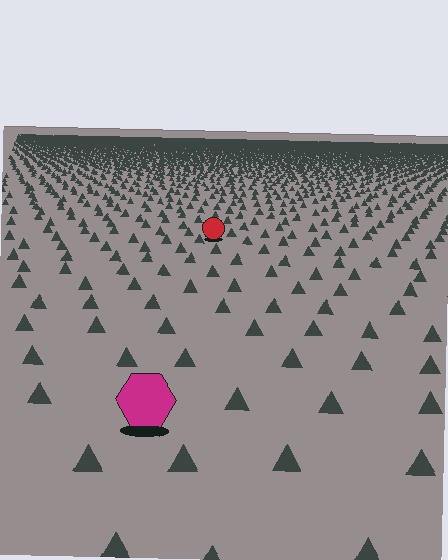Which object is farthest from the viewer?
The red circle is farthest from the viewer. It appears smaller and the ground texture around it is denser.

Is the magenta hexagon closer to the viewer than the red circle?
Yes. The magenta hexagon is closer — you can tell from the texture gradient: the ground texture is coarser near it.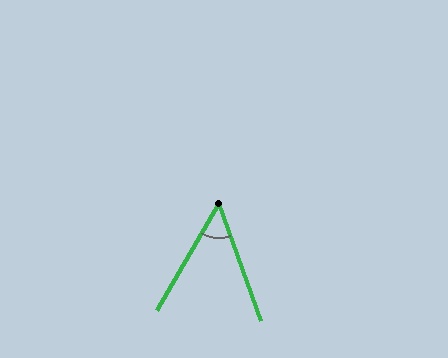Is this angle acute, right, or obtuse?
It is acute.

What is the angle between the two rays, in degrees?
Approximately 50 degrees.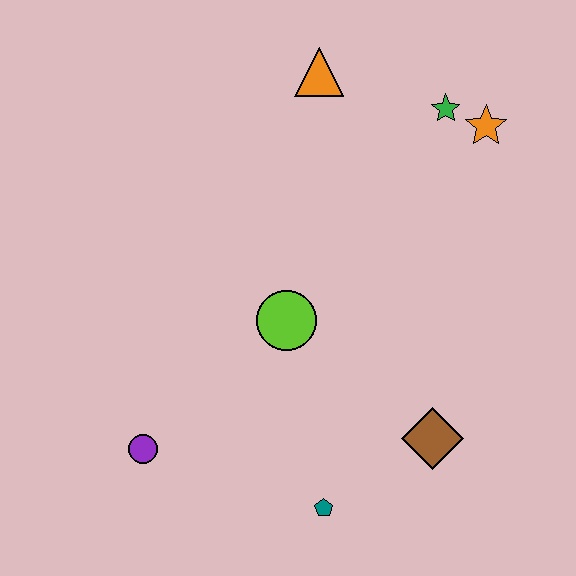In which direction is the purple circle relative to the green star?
The purple circle is below the green star.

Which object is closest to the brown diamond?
The teal pentagon is closest to the brown diamond.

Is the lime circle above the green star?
No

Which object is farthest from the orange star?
The purple circle is farthest from the orange star.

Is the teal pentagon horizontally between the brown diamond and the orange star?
No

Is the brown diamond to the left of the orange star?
Yes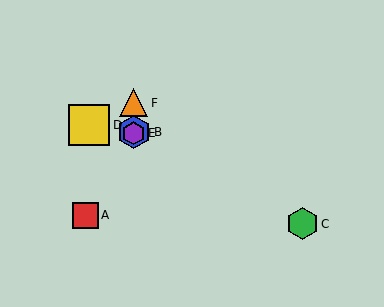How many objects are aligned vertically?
3 objects (B, E, F) are aligned vertically.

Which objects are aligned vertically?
Objects B, E, F are aligned vertically.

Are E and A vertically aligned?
No, E is at x≈134 and A is at x≈85.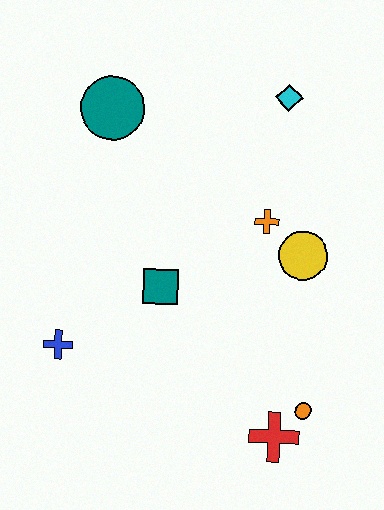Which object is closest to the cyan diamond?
The orange cross is closest to the cyan diamond.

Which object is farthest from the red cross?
The teal circle is farthest from the red cross.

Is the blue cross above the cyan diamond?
No